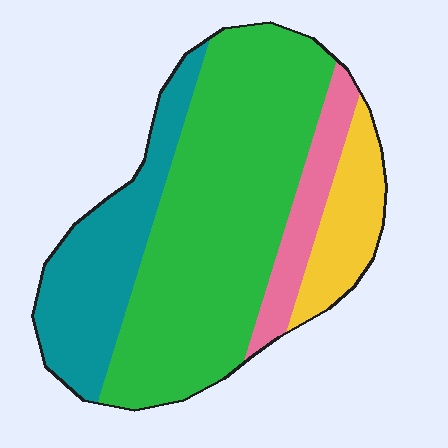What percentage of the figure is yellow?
Yellow takes up about one eighth (1/8) of the figure.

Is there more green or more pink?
Green.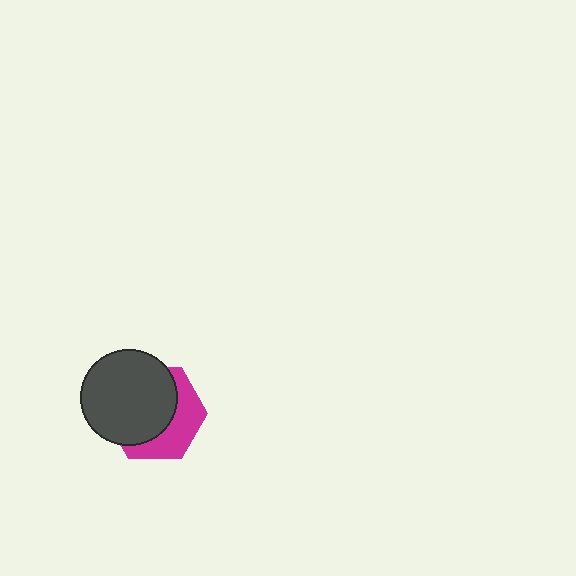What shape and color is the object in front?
The object in front is a dark gray circle.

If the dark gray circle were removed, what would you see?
You would see the complete magenta hexagon.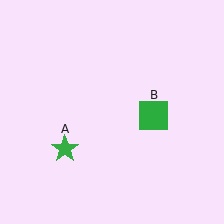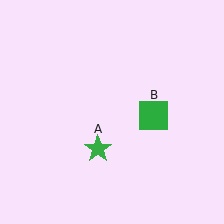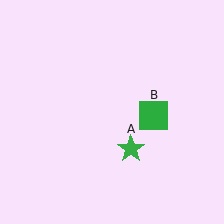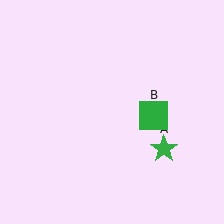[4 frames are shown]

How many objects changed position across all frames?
1 object changed position: green star (object A).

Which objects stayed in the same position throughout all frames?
Green square (object B) remained stationary.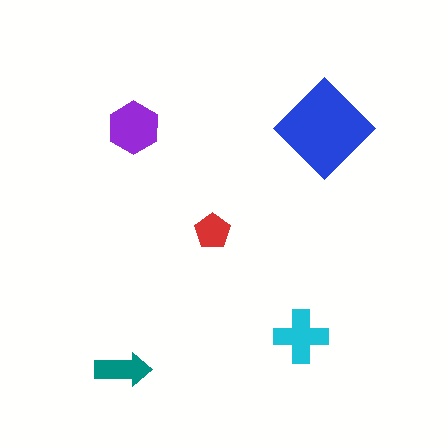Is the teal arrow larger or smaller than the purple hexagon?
Smaller.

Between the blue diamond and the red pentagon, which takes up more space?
The blue diamond.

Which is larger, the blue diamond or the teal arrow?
The blue diamond.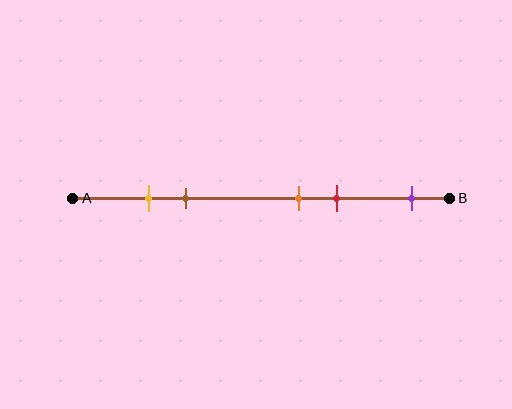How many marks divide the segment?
There are 5 marks dividing the segment.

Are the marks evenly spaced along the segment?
No, the marks are not evenly spaced.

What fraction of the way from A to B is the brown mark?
The brown mark is approximately 30% (0.3) of the way from A to B.